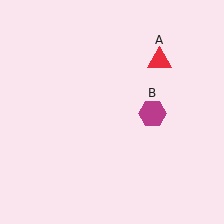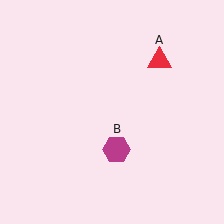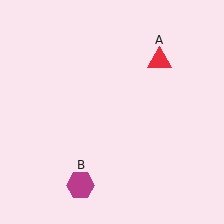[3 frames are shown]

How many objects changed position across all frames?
1 object changed position: magenta hexagon (object B).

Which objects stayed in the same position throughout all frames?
Red triangle (object A) remained stationary.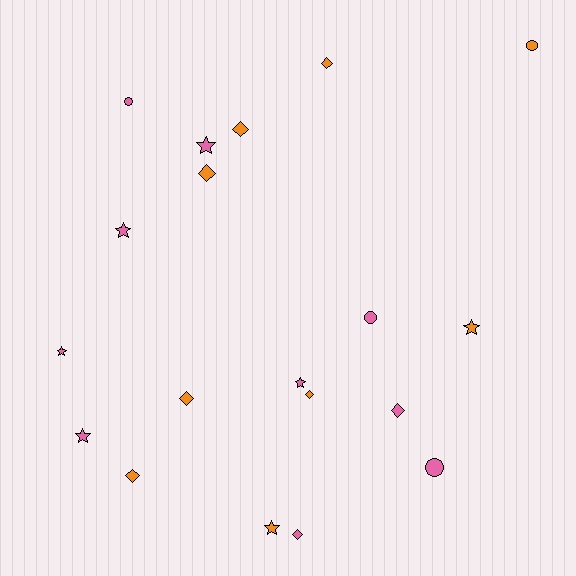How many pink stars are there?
There are 5 pink stars.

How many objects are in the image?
There are 19 objects.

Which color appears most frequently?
Pink, with 10 objects.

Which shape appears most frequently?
Diamond, with 8 objects.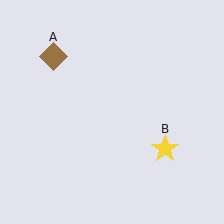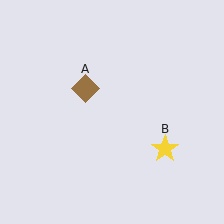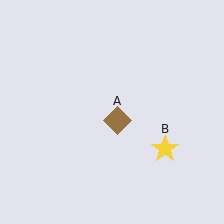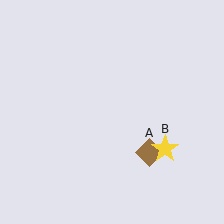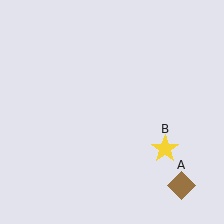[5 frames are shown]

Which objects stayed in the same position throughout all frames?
Yellow star (object B) remained stationary.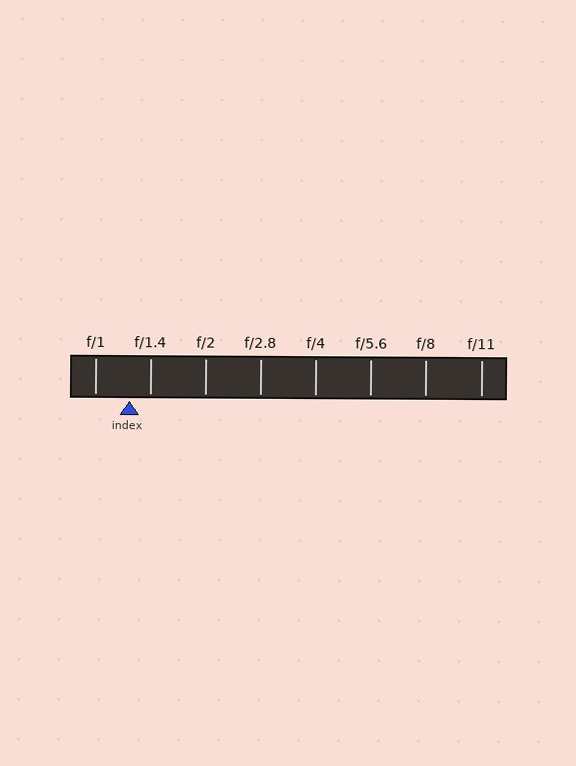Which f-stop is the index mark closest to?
The index mark is closest to f/1.4.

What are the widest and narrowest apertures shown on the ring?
The widest aperture shown is f/1 and the narrowest is f/11.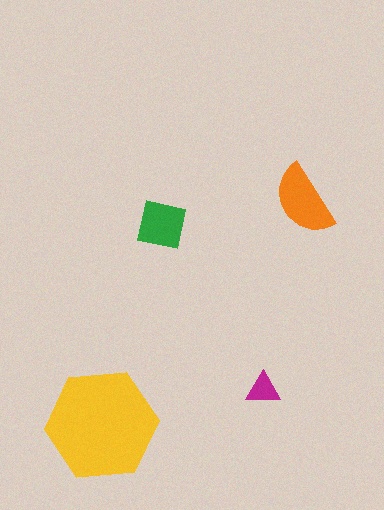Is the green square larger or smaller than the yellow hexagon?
Smaller.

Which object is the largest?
The yellow hexagon.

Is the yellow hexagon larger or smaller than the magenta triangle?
Larger.